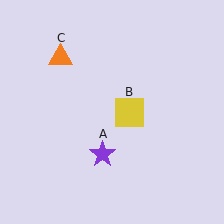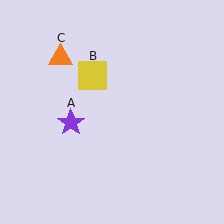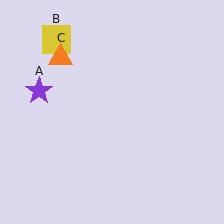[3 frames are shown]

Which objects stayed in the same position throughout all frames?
Orange triangle (object C) remained stationary.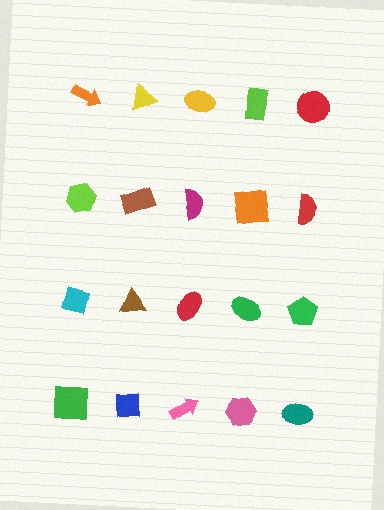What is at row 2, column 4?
An orange square.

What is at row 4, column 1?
A green square.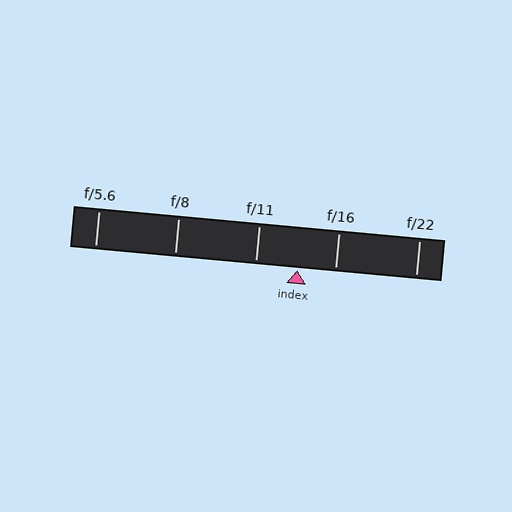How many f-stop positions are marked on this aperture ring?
There are 5 f-stop positions marked.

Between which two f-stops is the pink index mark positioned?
The index mark is between f/11 and f/16.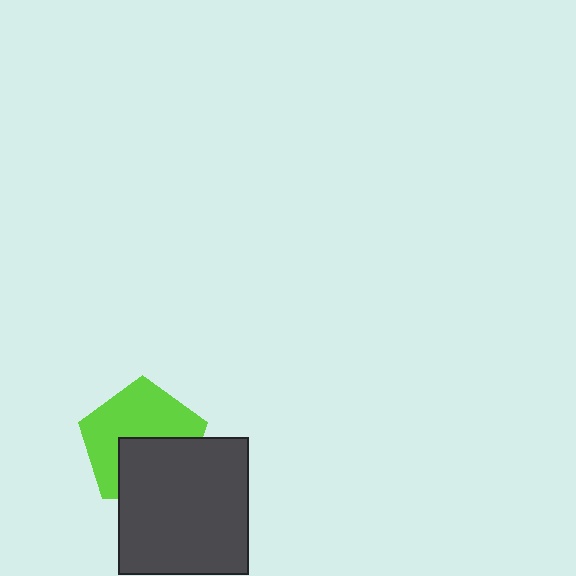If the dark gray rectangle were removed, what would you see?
You would see the complete lime pentagon.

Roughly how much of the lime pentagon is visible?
About half of it is visible (roughly 58%).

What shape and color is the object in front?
The object in front is a dark gray rectangle.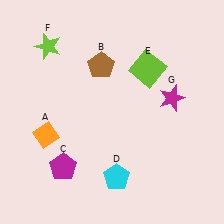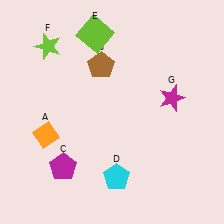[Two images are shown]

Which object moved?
The lime square (E) moved left.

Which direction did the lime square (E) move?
The lime square (E) moved left.